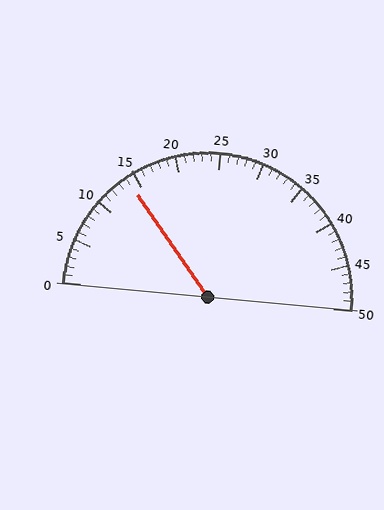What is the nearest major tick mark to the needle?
The nearest major tick mark is 15.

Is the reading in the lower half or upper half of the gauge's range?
The reading is in the lower half of the range (0 to 50).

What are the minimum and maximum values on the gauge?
The gauge ranges from 0 to 50.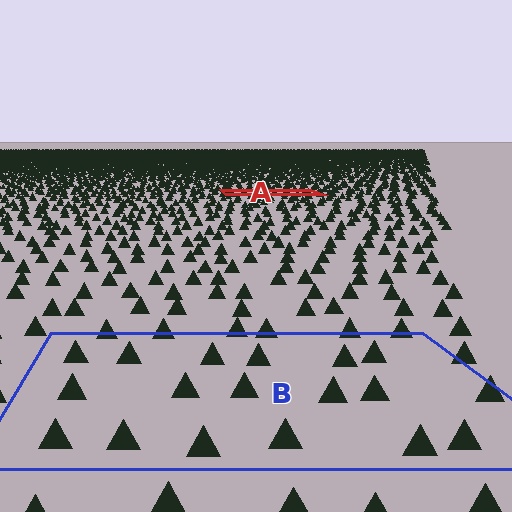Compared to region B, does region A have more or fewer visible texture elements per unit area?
Region A has more texture elements per unit area — they are packed more densely because it is farther away.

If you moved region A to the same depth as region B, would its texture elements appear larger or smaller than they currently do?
They would appear larger. At a closer depth, the same texture elements are projected at a bigger on-screen size.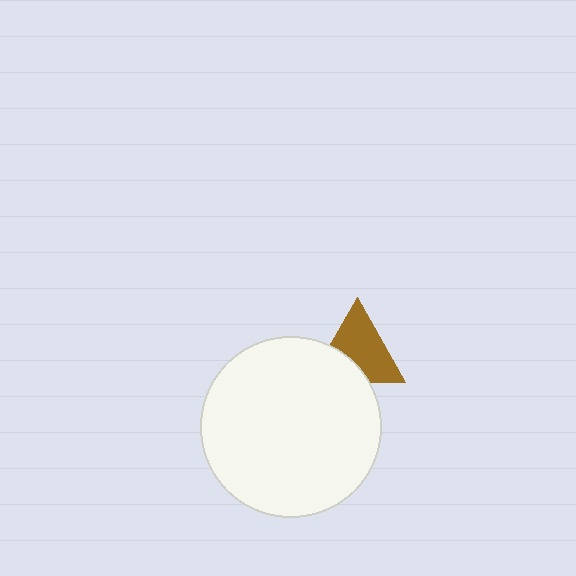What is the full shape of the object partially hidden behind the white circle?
The partially hidden object is a brown triangle.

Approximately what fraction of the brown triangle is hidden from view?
Roughly 33% of the brown triangle is hidden behind the white circle.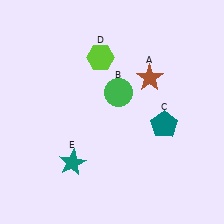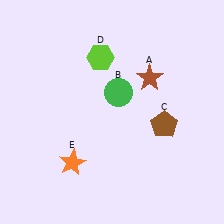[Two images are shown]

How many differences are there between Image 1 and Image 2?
There are 2 differences between the two images.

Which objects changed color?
C changed from teal to brown. E changed from teal to orange.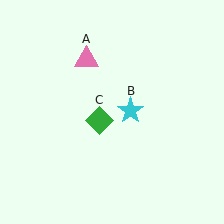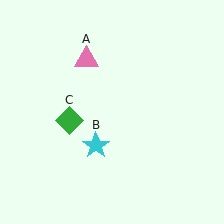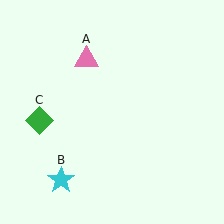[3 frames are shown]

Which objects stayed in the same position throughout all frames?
Pink triangle (object A) remained stationary.